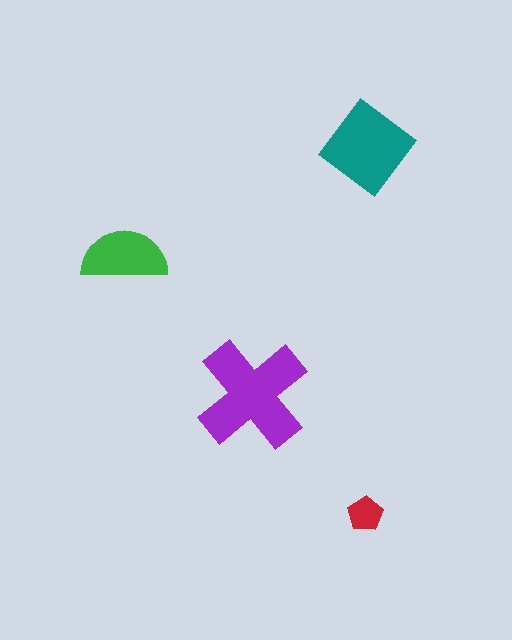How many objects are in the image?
There are 4 objects in the image.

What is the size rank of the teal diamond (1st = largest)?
2nd.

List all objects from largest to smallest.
The purple cross, the teal diamond, the green semicircle, the red pentagon.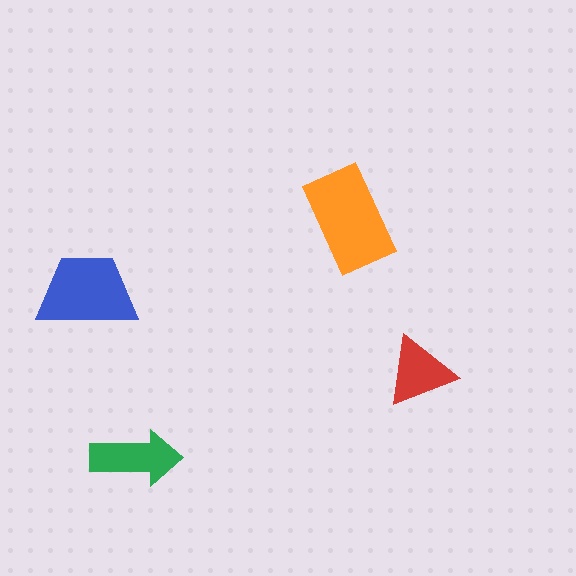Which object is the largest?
The orange rectangle.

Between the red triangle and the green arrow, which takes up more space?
The green arrow.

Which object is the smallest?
The red triangle.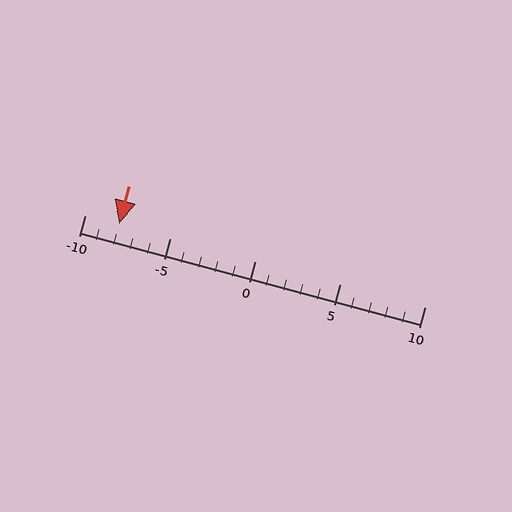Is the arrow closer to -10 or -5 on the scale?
The arrow is closer to -10.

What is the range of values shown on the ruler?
The ruler shows values from -10 to 10.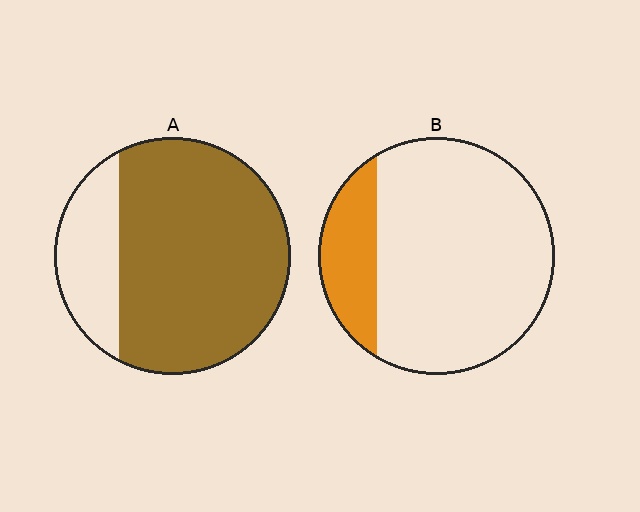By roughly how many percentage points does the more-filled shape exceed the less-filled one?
By roughly 60 percentage points (A over B).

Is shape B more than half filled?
No.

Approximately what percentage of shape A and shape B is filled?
A is approximately 80% and B is approximately 20%.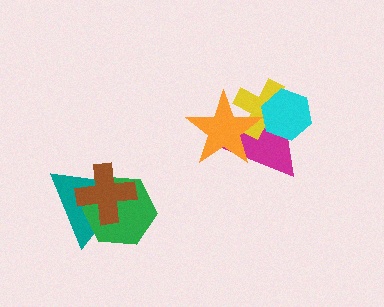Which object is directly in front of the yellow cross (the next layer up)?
The orange star is directly in front of the yellow cross.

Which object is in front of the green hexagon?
The brown cross is in front of the green hexagon.